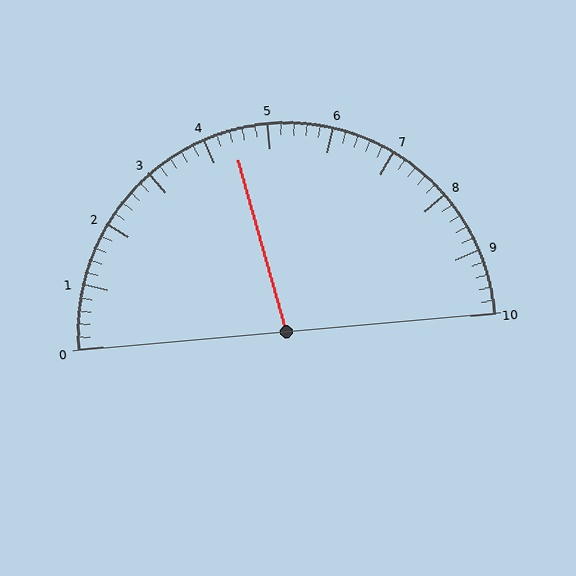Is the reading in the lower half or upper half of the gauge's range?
The reading is in the lower half of the range (0 to 10).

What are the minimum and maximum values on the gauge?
The gauge ranges from 0 to 10.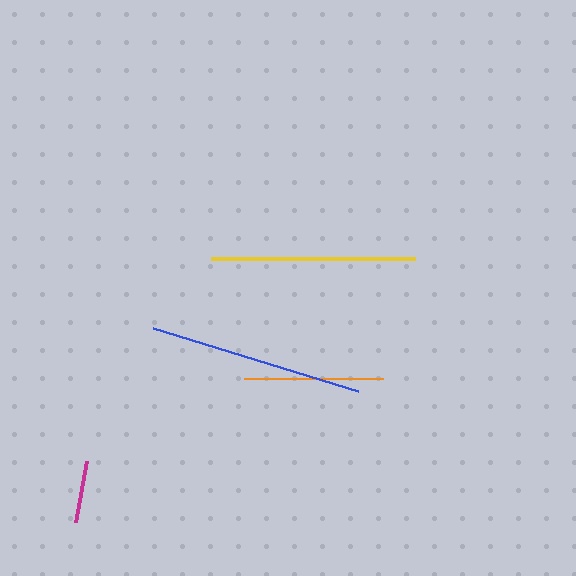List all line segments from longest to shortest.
From longest to shortest: blue, yellow, orange, magenta.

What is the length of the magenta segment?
The magenta segment is approximately 61 pixels long.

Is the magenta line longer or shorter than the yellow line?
The yellow line is longer than the magenta line.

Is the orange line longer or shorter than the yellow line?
The yellow line is longer than the orange line.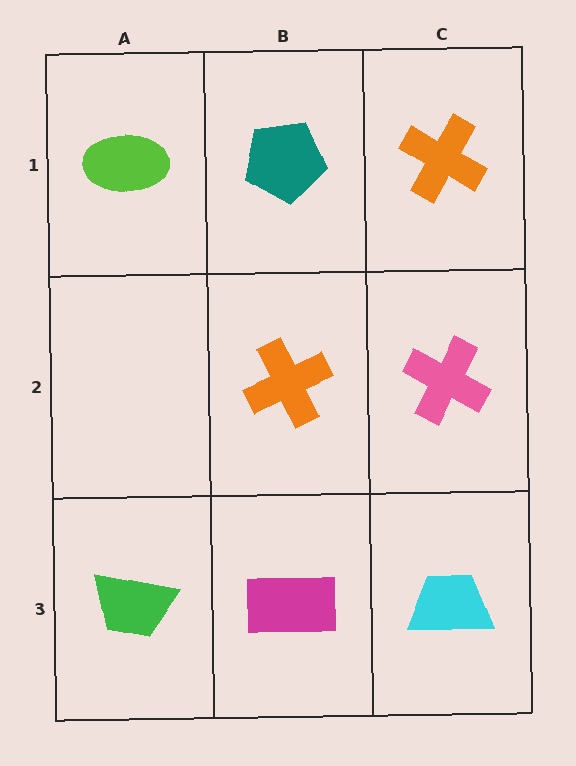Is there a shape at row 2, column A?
No, that cell is empty.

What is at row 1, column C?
An orange cross.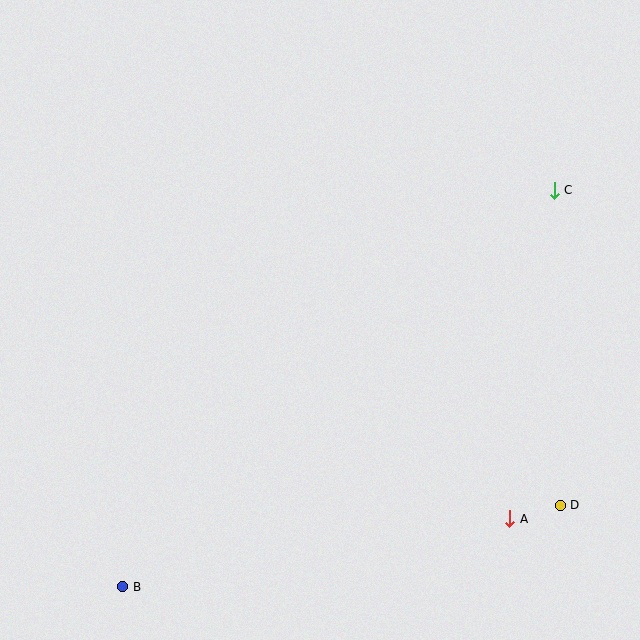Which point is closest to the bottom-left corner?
Point B is closest to the bottom-left corner.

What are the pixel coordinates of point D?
Point D is at (560, 505).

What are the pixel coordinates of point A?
Point A is at (510, 519).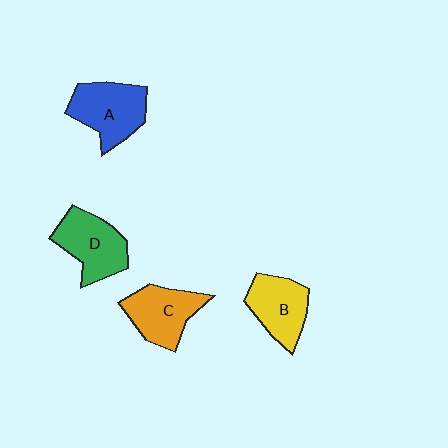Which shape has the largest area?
Shape A (blue).